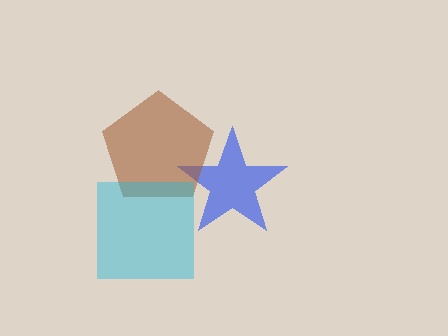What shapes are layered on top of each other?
The layered shapes are: a blue star, a brown pentagon, a cyan square.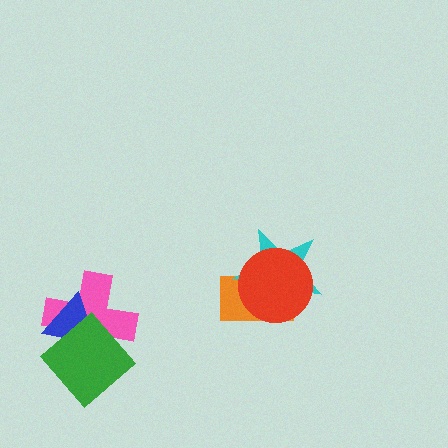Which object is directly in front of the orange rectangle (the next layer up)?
The cyan star is directly in front of the orange rectangle.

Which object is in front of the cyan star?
The red circle is in front of the cyan star.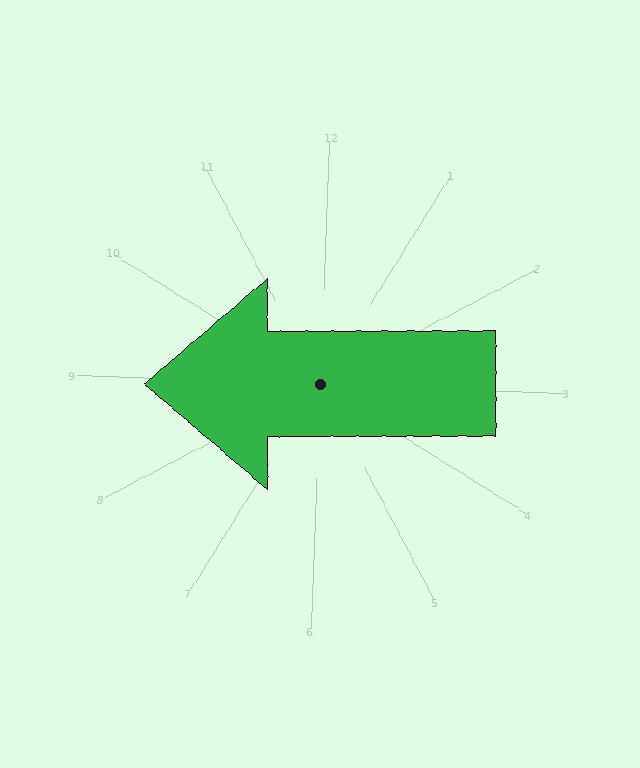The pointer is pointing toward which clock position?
Roughly 9 o'clock.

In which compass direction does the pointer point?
West.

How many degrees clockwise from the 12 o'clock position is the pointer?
Approximately 268 degrees.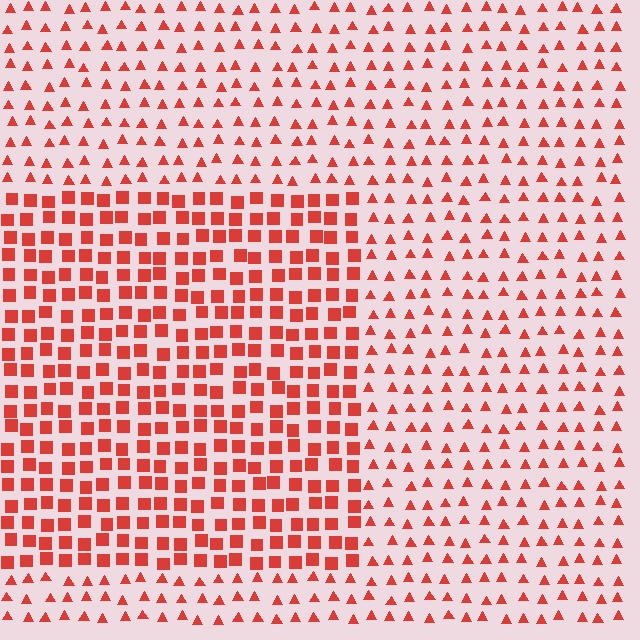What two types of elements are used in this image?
The image uses squares inside the rectangle region and triangles outside it.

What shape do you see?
I see a rectangle.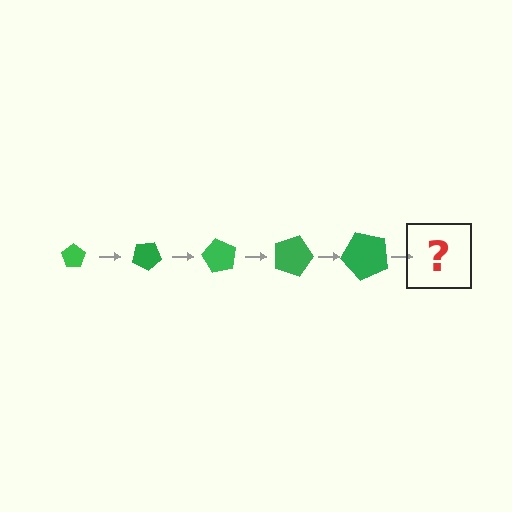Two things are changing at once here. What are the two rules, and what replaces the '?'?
The two rules are that the pentagon grows larger each step and it rotates 30 degrees each step. The '?' should be a pentagon, larger than the previous one and rotated 150 degrees from the start.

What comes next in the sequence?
The next element should be a pentagon, larger than the previous one and rotated 150 degrees from the start.